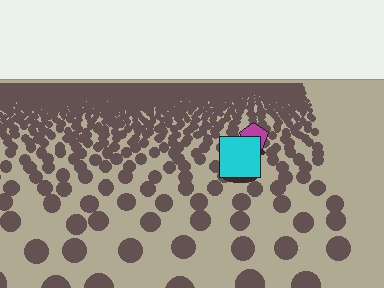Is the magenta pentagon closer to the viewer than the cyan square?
No. The cyan square is closer — you can tell from the texture gradient: the ground texture is coarser near it.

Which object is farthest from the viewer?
The magenta pentagon is farthest from the viewer. It appears smaller and the ground texture around it is denser.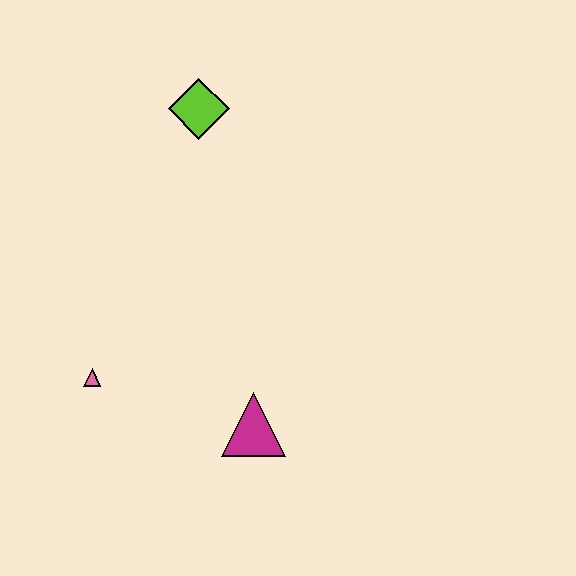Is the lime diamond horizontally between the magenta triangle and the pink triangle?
Yes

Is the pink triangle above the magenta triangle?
Yes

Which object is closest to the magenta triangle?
The pink triangle is closest to the magenta triangle.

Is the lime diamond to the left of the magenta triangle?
Yes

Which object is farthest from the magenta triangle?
The lime diamond is farthest from the magenta triangle.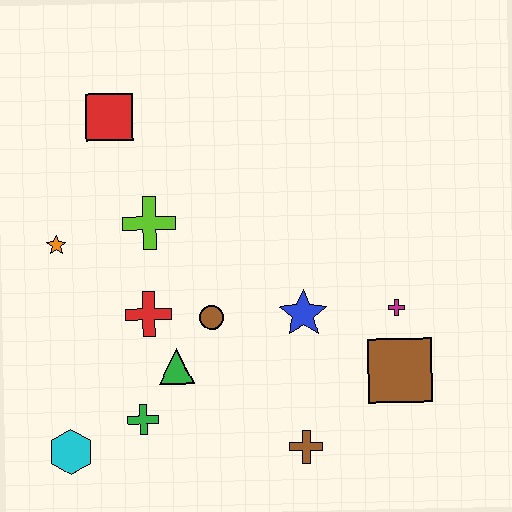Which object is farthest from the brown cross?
The red square is farthest from the brown cross.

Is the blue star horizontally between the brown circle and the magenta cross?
Yes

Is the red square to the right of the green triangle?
No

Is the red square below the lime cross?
No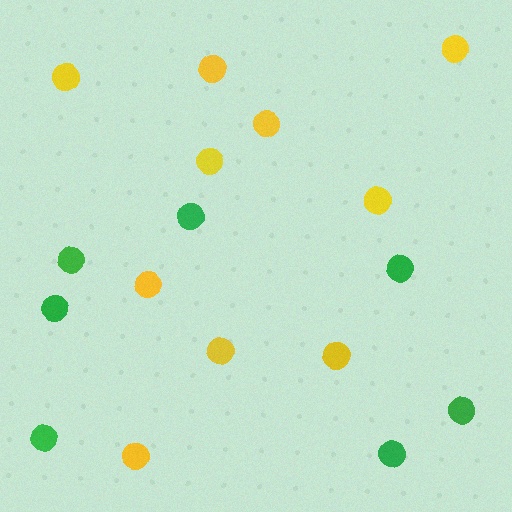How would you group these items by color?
There are 2 groups: one group of yellow circles (10) and one group of green circles (7).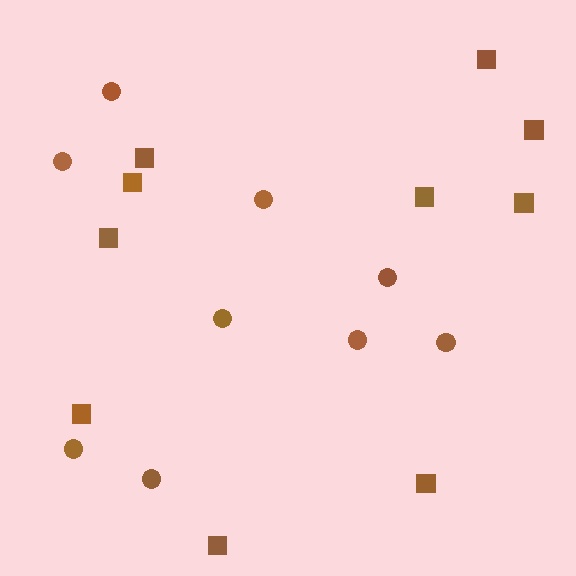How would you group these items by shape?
There are 2 groups: one group of squares (10) and one group of circles (9).